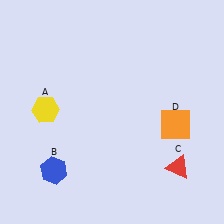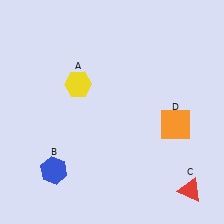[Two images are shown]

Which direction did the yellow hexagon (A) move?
The yellow hexagon (A) moved right.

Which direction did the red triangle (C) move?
The red triangle (C) moved down.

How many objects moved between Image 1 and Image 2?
2 objects moved between the two images.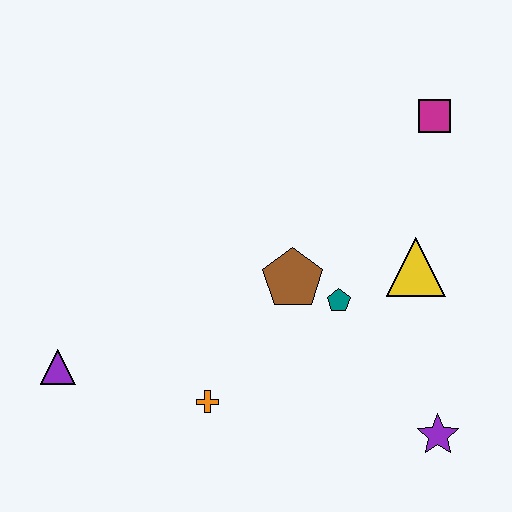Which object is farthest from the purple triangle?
The magenta square is farthest from the purple triangle.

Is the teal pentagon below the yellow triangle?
Yes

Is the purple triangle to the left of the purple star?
Yes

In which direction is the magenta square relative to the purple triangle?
The magenta square is to the right of the purple triangle.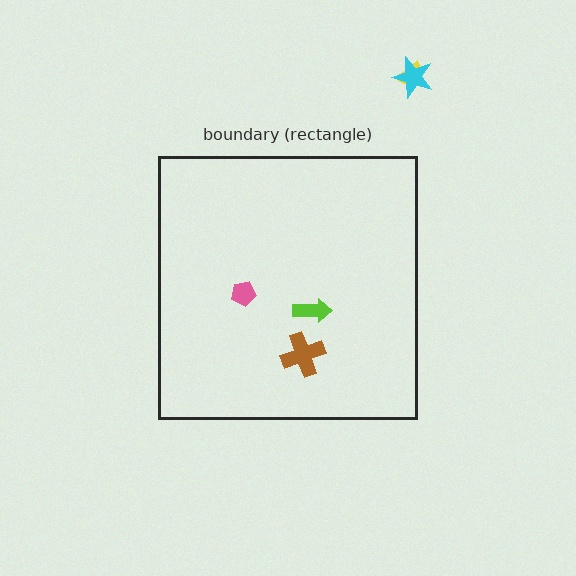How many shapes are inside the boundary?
3 inside, 2 outside.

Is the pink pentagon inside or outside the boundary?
Inside.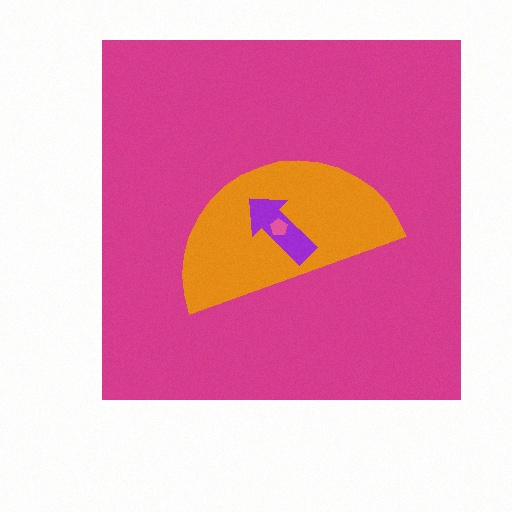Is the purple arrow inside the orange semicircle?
Yes.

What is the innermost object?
The pink pentagon.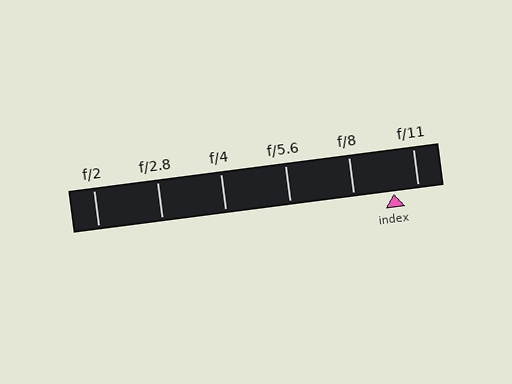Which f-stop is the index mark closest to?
The index mark is closest to f/11.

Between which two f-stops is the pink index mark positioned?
The index mark is between f/8 and f/11.